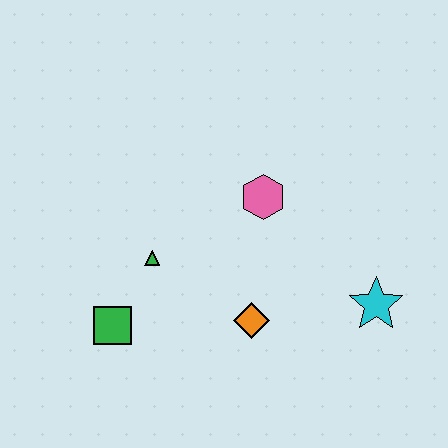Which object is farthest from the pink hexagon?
The green square is farthest from the pink hexagon.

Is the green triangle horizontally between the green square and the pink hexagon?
Yes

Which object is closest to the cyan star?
The orange diamond is closest to the cyan star.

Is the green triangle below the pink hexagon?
Yes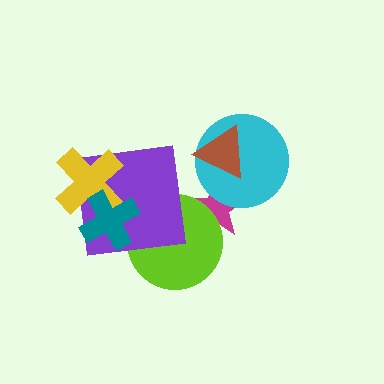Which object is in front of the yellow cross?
The teal cross is in front of the yellow cross.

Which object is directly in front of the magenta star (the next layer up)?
The cyan circle is directly in front of the magenta star.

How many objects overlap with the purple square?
3 objects overlap with the purple square.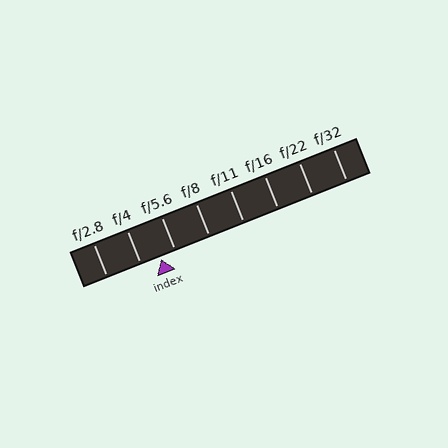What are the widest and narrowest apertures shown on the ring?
The widest aperture shown is f/2.8 and the narrowest is f/32.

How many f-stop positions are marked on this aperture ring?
There are 8 f-stop positions marked.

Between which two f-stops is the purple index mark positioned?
The index mark is between f/4 and f/5.6.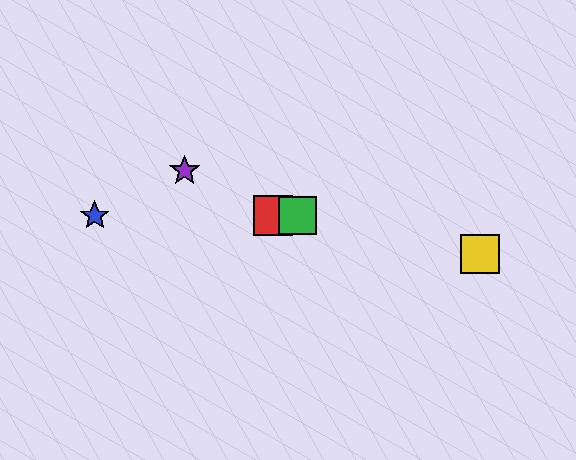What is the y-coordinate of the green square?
The green square is at y≈216.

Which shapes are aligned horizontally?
The red square, the blue star, the green square are aligned horizontally.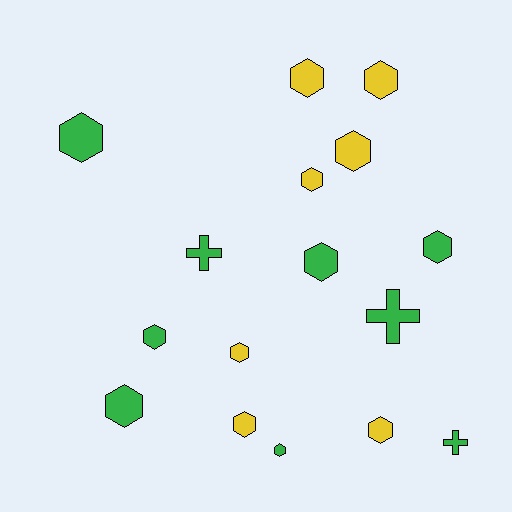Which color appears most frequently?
Green, with 9 objects.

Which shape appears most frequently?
Hexagon, with 13 objects.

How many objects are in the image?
There are 16 objects.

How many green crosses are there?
There are 3 green crosses.